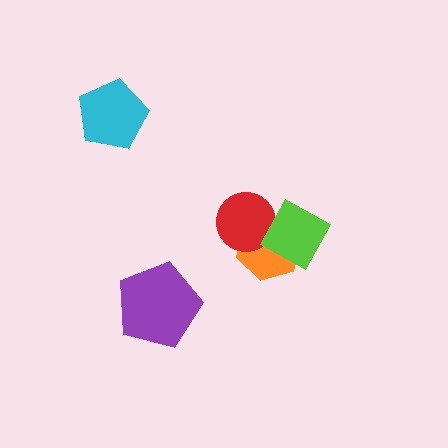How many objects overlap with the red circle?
2 objects overlap with the red circle.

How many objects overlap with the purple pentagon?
0 objects overlap with the purple pentagon.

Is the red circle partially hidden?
Yes, it is partially covered by another shape.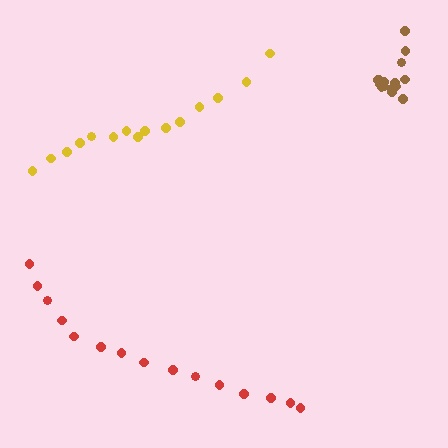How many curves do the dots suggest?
There are 3 distinct paths.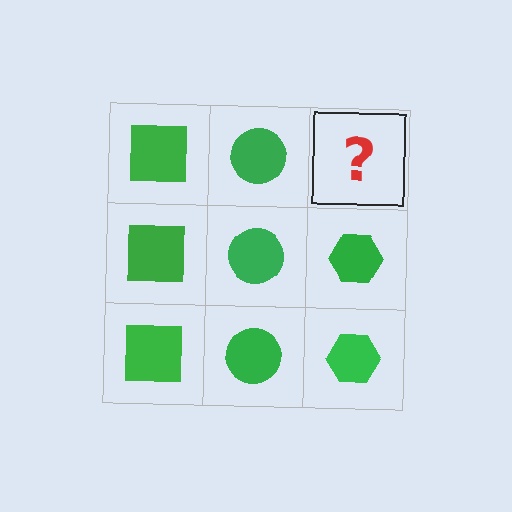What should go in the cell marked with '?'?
The missing cell should contain a green hexagon.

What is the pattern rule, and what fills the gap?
The rule is that each column has a consistent shape. The gap should be filled with a green hexagon.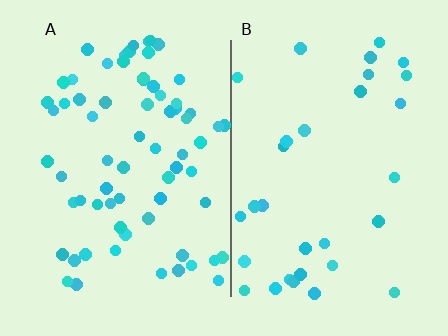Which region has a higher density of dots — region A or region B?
A (the left).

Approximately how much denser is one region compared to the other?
Approximately 2.2× — region A over region B.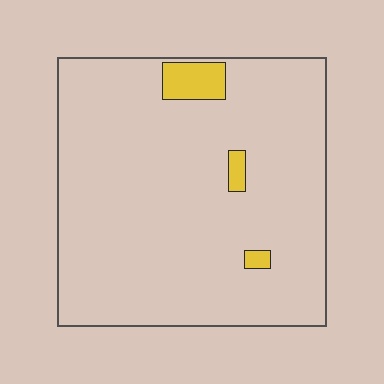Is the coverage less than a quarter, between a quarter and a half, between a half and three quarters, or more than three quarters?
Less than a quarter.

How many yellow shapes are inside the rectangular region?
3.